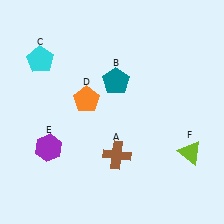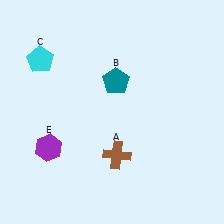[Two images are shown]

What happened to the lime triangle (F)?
The lime triangle (F) was removed in Image 2. It was in the bottom-right area of Image 1.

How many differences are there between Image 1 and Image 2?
There are 2 differences between the two images.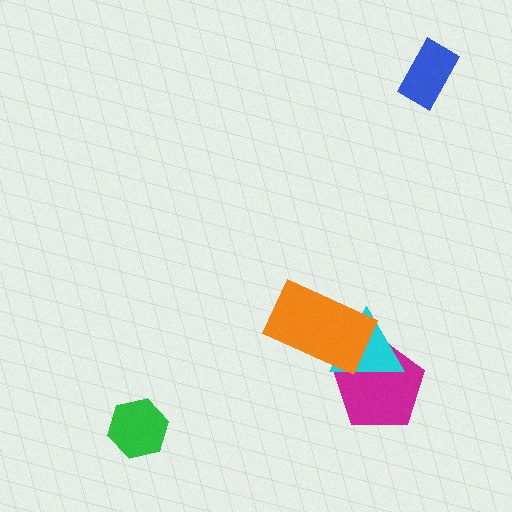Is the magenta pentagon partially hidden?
Yes, it is partially covered by another shape.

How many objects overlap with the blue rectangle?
0 objects overlap with the blue rectangle.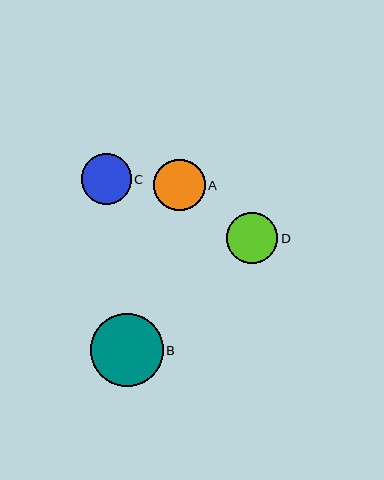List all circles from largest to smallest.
From largest to smallest: B, A, D, C.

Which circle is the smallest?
Circle C is the smallest with a size of approximately 50 pixels.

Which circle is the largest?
Circle B is the largest with a size of approximately 73 pixels.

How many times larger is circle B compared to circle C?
Circle B is approximately 1.4 times the size of circle C.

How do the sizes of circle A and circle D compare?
Circle A and circle D are approximately the same size.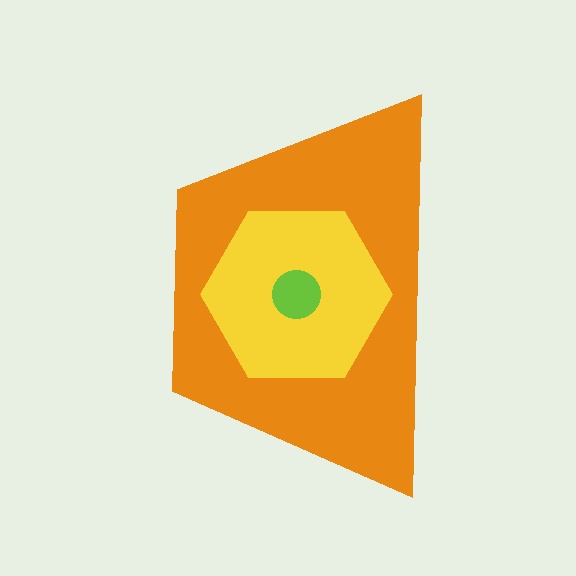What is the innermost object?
The lime circle.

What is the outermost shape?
The orange trapezoid.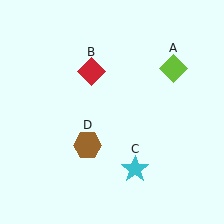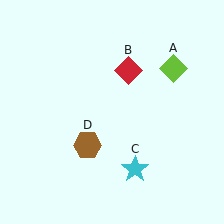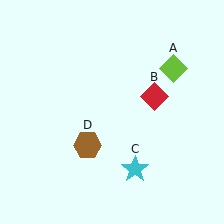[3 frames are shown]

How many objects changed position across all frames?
1 object changed position: red diamond (object B).